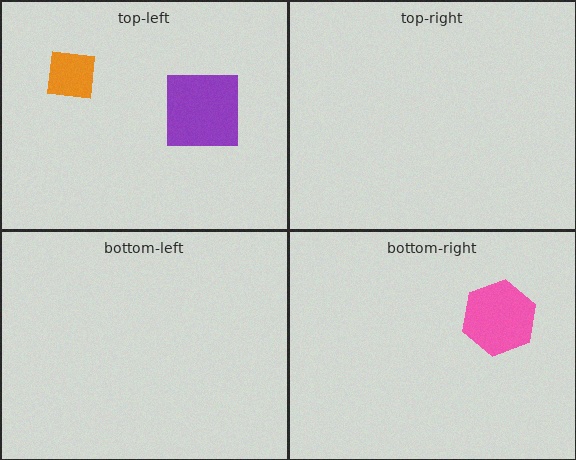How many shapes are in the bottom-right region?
1.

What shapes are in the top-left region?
The orange square, the purple square.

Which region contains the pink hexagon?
The bottom-right region.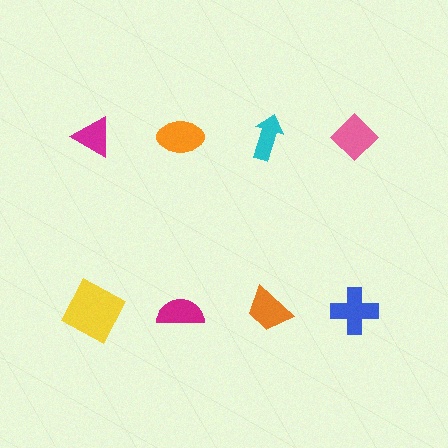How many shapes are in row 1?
4 shapes.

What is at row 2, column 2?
A magenta semicircle.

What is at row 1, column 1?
A magenta triangle.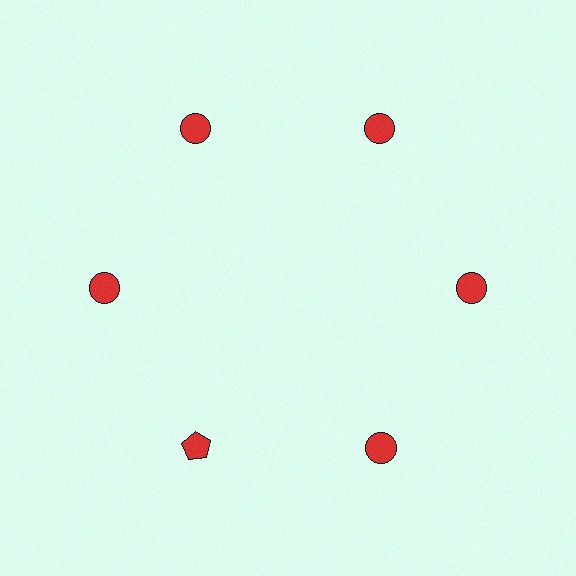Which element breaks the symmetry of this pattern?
The red pentagon at roughly the 7 o'clock position breaks the symmetry. All other shapes are red circles.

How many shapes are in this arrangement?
There are 6 shapes arranged in a ring pattern.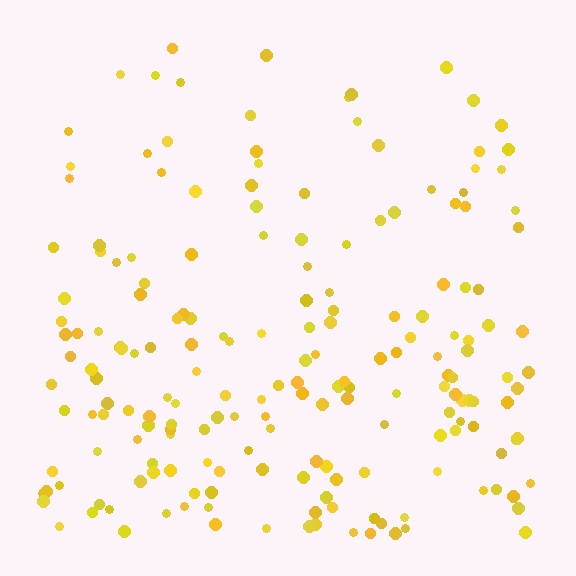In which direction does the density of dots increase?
From top to bottom, with the bottom side densest.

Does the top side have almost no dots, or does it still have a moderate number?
Still a moderate number, just noticeably fewer than the bottom.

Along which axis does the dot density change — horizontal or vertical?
Vertical.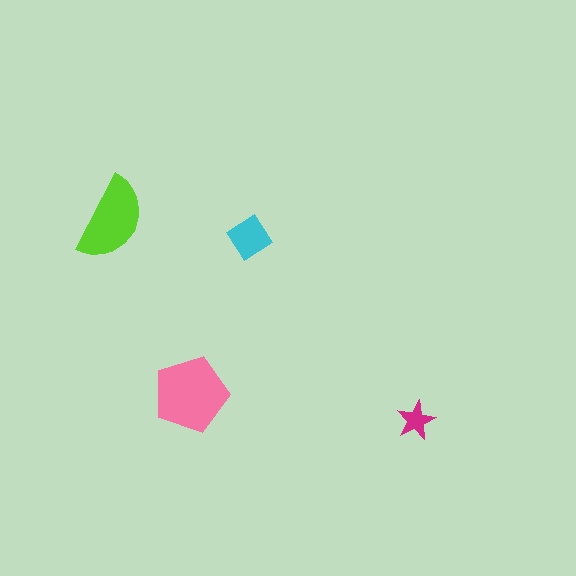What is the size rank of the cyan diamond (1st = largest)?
3rd.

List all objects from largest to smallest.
The pink pentagon, the lime semicircle, the cyan diamond, the magenta star.